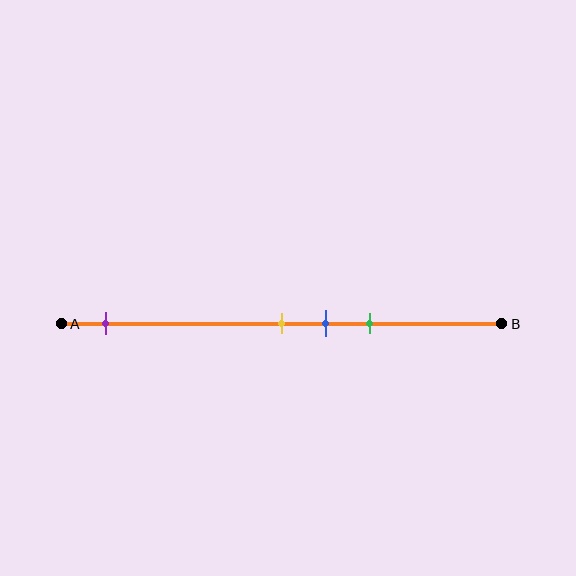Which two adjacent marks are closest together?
The yellow and blue marks are the closest adjacent pair.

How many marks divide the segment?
There are 4 marks dividing the segment.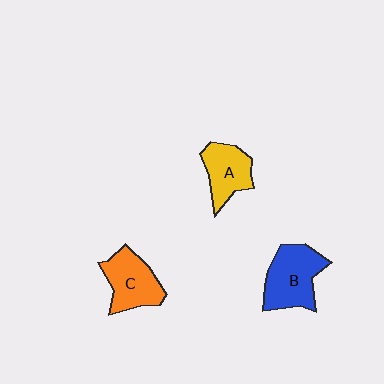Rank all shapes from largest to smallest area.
From largest to smallest: B (blue), C (orange), A (yellow).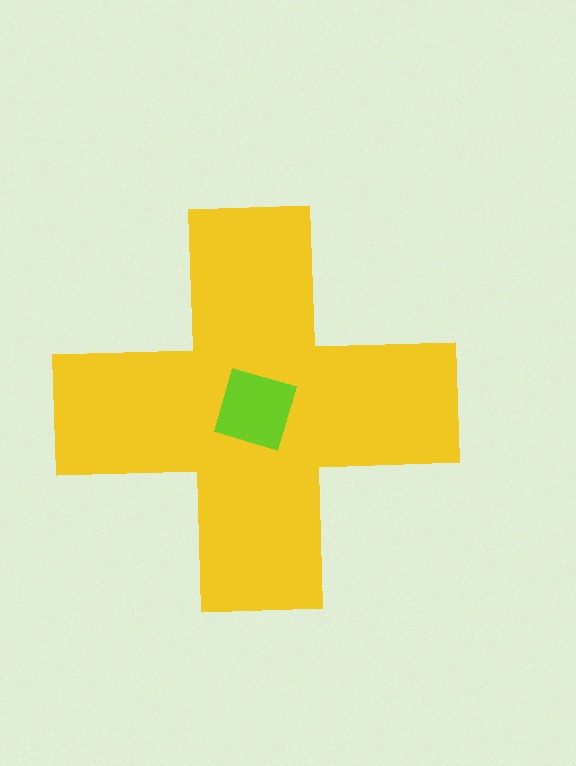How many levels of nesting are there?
2.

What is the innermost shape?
The lime diamond.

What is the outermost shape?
The yellow cross.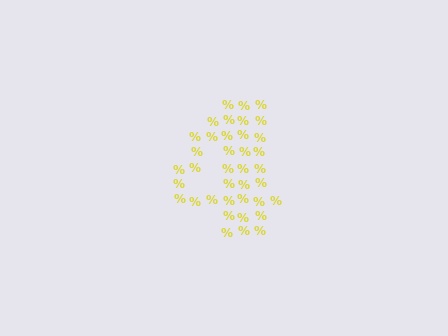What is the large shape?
The large shape is the digit 4.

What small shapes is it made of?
It is made of small percent signs.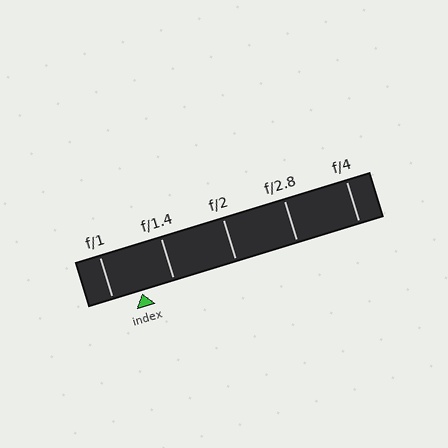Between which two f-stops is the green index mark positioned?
The index mark is between f/1 and f/1.4.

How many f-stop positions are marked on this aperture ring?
There are 5 f-stop positions marked.